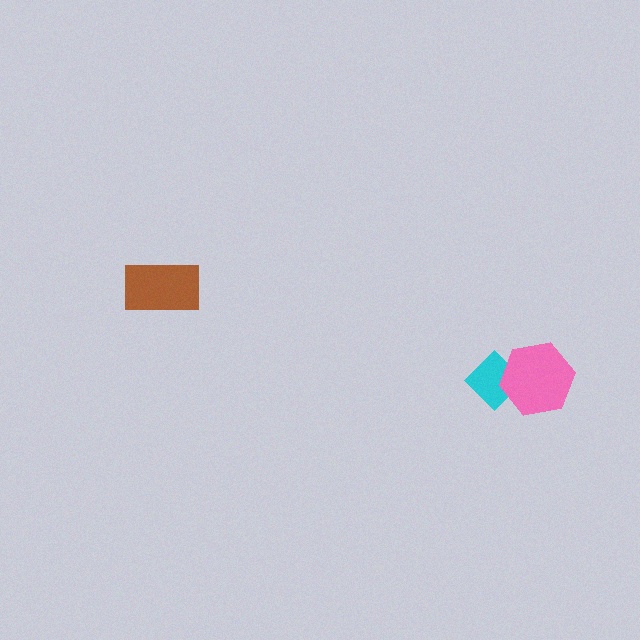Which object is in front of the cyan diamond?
The pink hexagon is in front of the cyan diamond.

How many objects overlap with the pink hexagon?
1 object overlaps with the pink hexagon.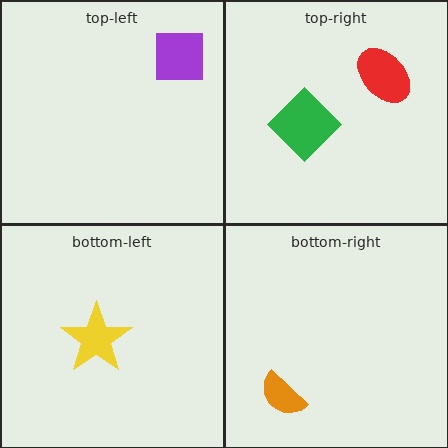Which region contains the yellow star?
The bottom-left region.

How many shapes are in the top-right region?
2.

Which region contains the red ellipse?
The top-right region.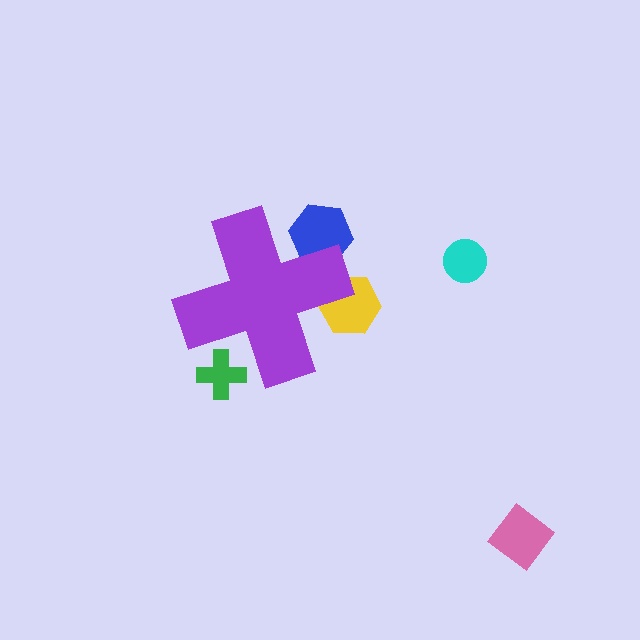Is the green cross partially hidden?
Yes, the green cross is partially hidden behind the purple cross.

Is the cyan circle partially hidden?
No, the cyan circle is fully visible.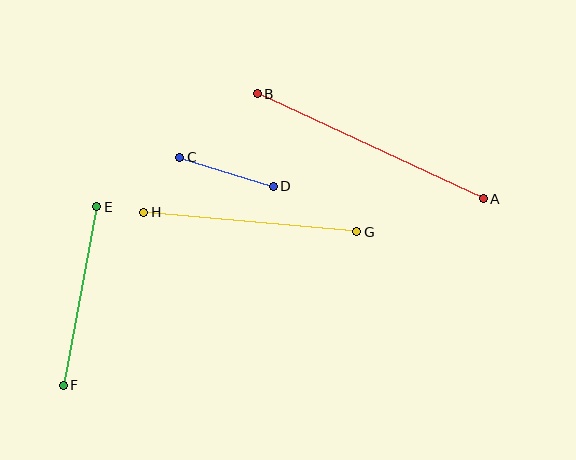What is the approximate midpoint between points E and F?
The midpoint is at approximately (80, 296) pixels.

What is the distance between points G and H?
The distance is approximately 214 pixels.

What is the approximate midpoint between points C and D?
The midpoint is at approximately (226, 172) pixels.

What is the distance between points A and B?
The distance is approximately 249 pixels.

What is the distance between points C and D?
The distance is approximately 98 pixels.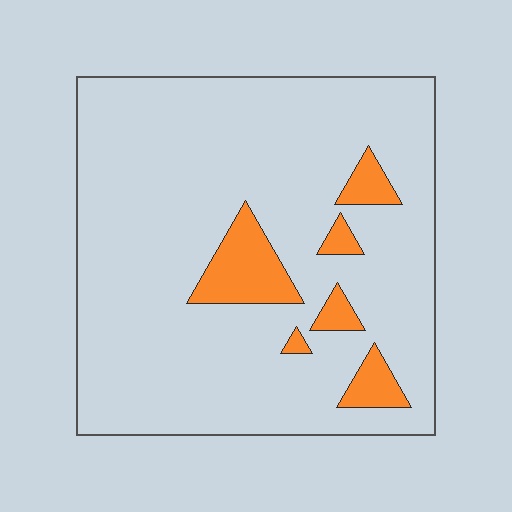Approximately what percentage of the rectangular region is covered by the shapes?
Approximately 10%.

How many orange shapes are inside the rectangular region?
6.